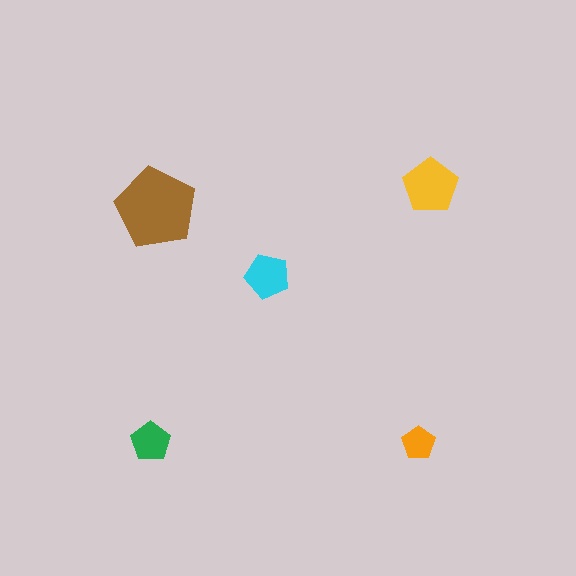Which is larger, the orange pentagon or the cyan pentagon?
The cyan one.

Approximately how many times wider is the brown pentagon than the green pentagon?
About 2 times wider.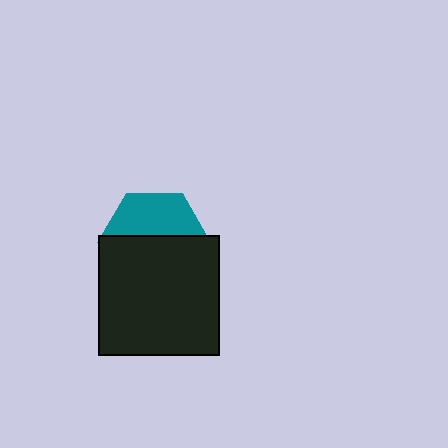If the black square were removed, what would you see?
You would see the complete teal hexagon.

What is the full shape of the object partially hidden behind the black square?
The partially hidden object is a teal hexagon.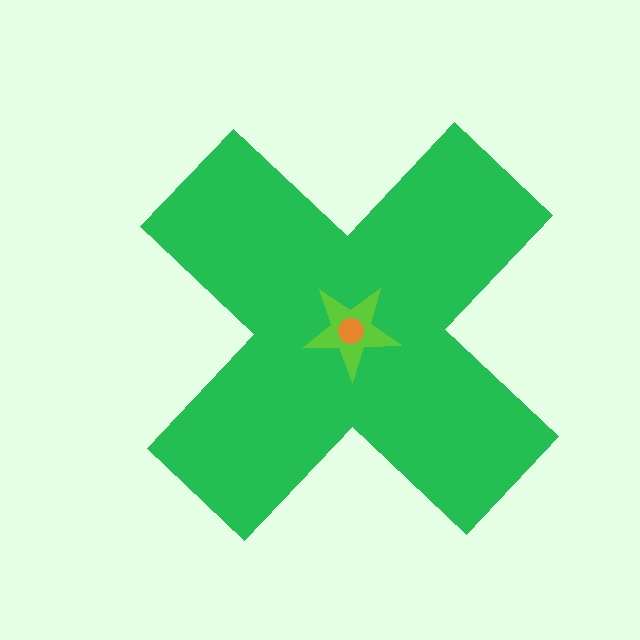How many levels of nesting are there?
3.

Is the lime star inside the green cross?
Yes.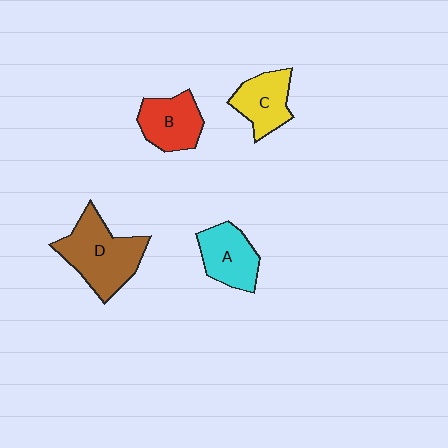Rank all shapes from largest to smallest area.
From largest to smallest: D (brown), A (cyan), B (red), C (yellow).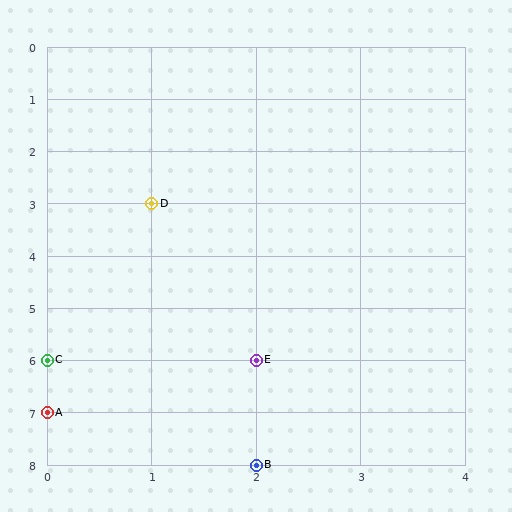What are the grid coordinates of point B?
Point B is at grid coordinates (2, 8).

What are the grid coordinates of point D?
Point D is at grid coordinates (1, 3).